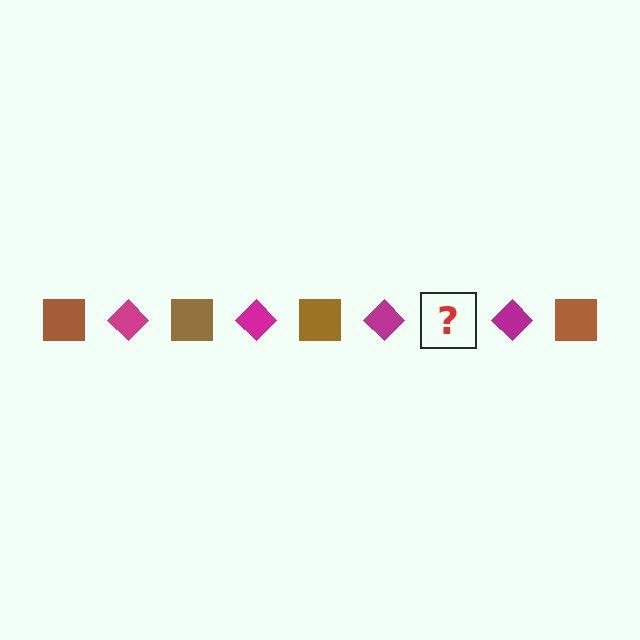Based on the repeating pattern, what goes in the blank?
The blank should be a brown square.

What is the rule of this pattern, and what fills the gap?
The rule is that the pattern alternates between brown square and magenta diamond. The gap should be filled with a brown square.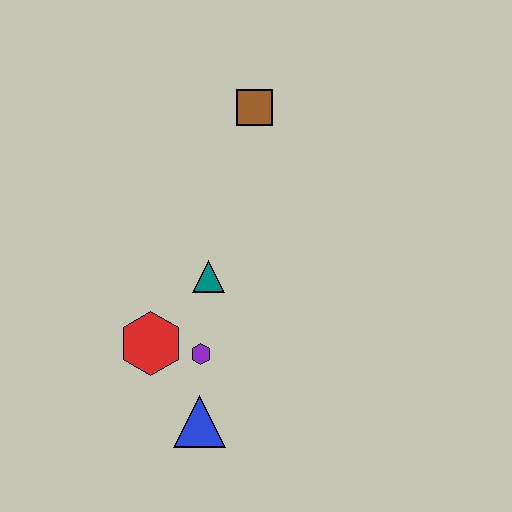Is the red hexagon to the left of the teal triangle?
Yes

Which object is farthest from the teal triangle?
The brown square is farthest from the teal triangle.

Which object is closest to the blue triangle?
The purple hexagon is closest to the blue triangle.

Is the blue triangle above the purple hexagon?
No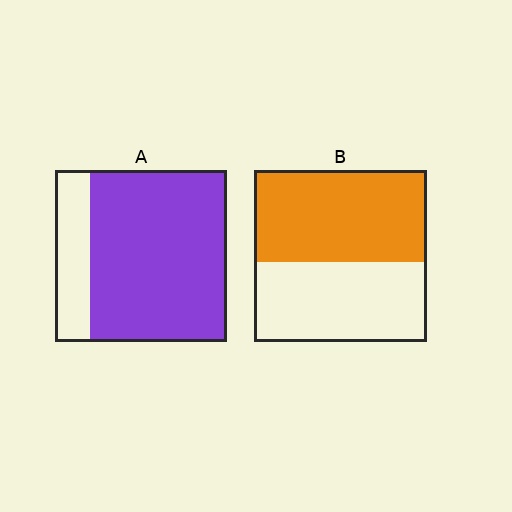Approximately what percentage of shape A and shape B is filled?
A is approximately 80% and B is approximately 55%.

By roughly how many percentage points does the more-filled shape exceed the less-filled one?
By roughly 25 percentage points (A over B).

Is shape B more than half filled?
Roughly half.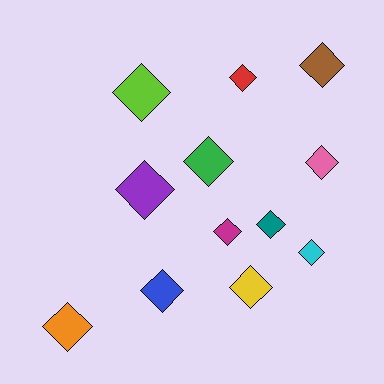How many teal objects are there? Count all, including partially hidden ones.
There is 1 teal object.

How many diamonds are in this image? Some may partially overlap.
There are 12 diamonds.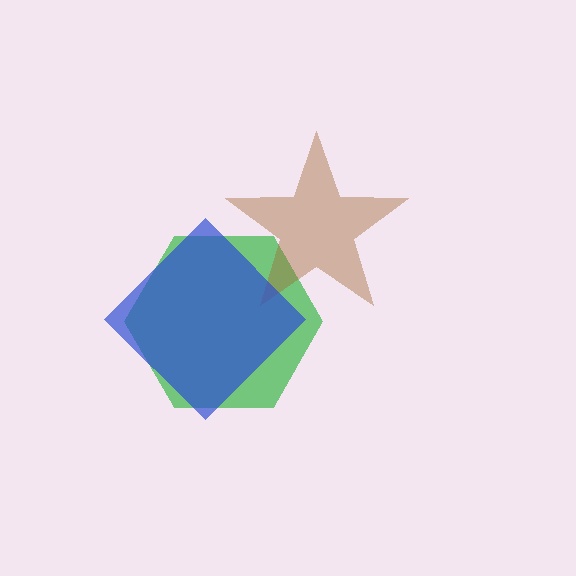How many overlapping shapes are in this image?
There are 3 overlapping shapes in the image.